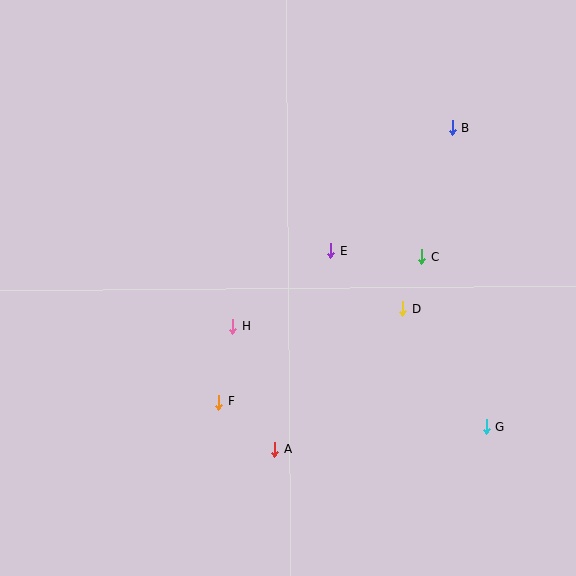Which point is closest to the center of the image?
Point E at (330, 250) is closest to the center.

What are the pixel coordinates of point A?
Point A is at (275, 449).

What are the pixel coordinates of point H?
Point H is at (233, 327).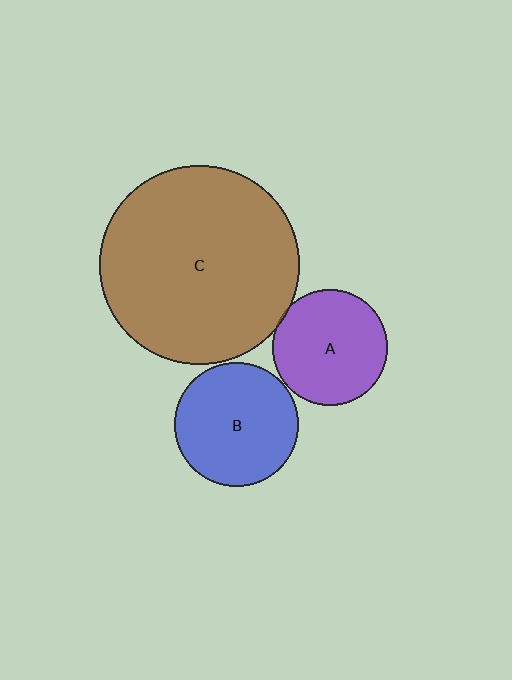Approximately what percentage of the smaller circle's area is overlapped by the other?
Approximately 5%.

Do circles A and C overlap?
Yes.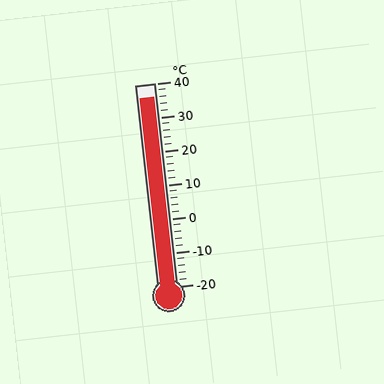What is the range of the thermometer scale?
The thermometer scale ranges from -20°C to 40°C.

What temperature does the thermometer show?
The thermometer shows approximately 36°C.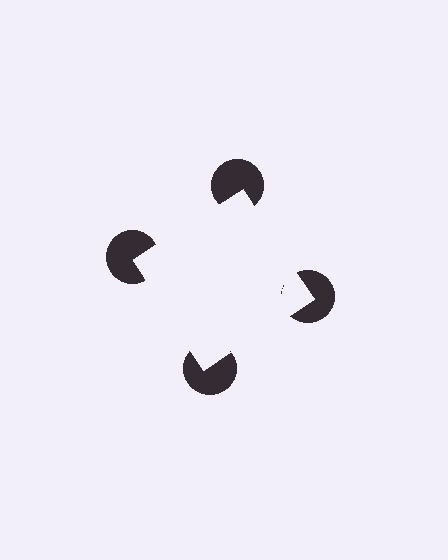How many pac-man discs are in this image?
There are 4 — one at each vertex of the illusory square.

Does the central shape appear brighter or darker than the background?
It typically appears slightly brighter than the background, even though no actual brightness change is drawn.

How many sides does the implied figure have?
4 sides.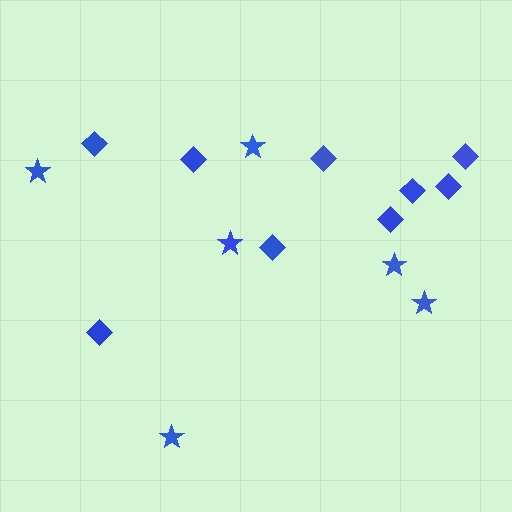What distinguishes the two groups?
There are 2 groups: one group of stars (6) and one group of diamonds (9).